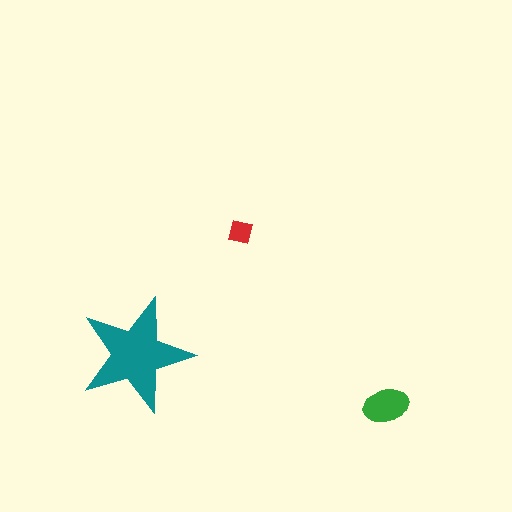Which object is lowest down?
The green ellipse is bottommost.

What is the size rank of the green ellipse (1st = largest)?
2nd.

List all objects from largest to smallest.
The teal star, the green ellipse, the red square.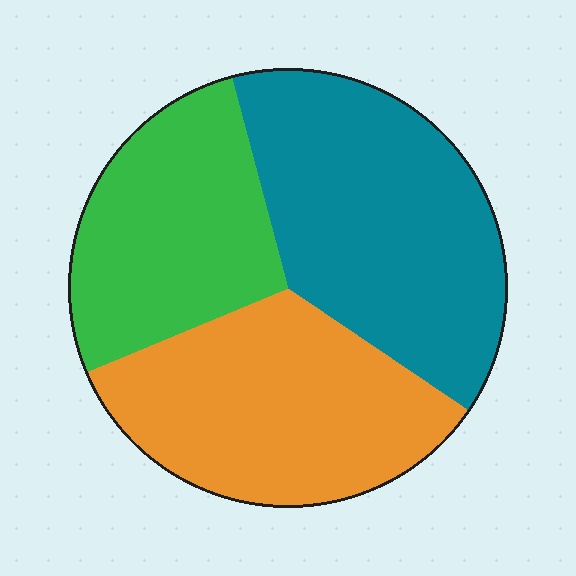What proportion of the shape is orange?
Orange covers around 35% of the shape.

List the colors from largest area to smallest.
From largest to smallest: teal, orange, green.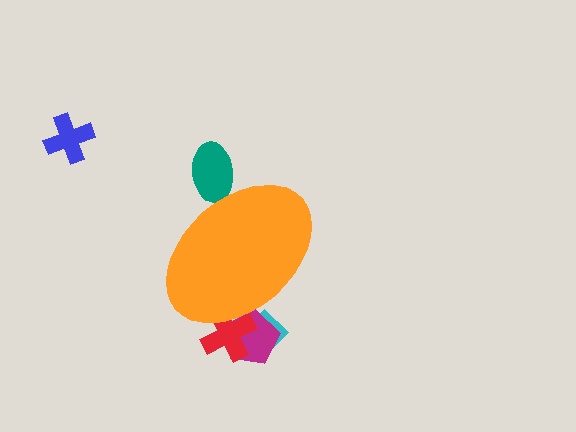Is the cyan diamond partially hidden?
Yes, the cyan diamond is partially hidden behind the orange ellipse.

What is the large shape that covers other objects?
An orange ellipse.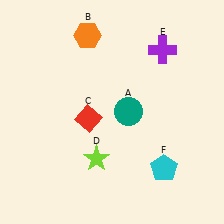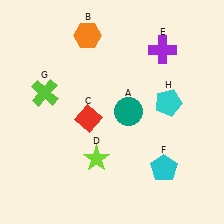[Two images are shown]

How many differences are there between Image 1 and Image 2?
There are 2 differences between the two images.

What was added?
A lime cross (G), a cyan pentagon (H) were added in Image 2.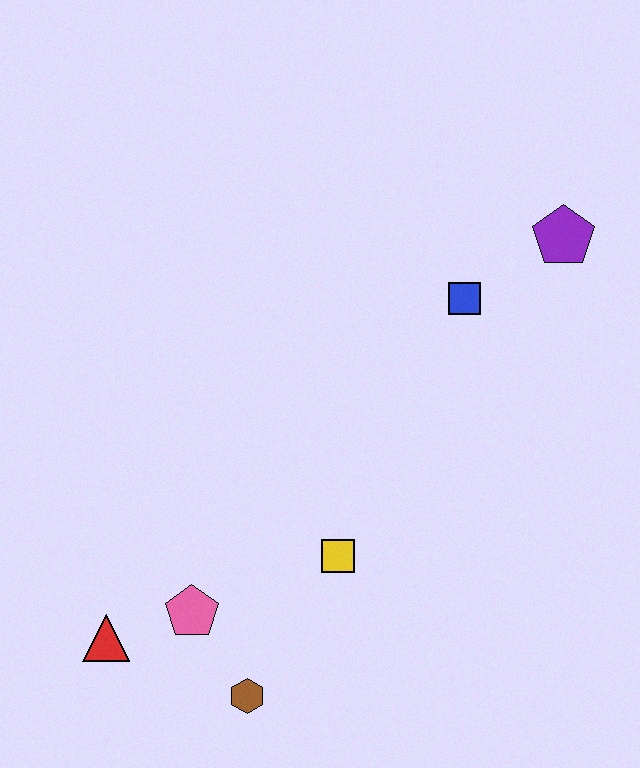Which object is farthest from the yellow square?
The purple pentagon is farthest from the yellow square.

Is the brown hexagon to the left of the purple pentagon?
Yes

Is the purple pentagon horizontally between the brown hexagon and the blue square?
No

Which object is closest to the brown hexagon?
The pink pentagon is closest to the brown hexagon.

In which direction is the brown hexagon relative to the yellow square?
The brown hexagon is below the yellow square.